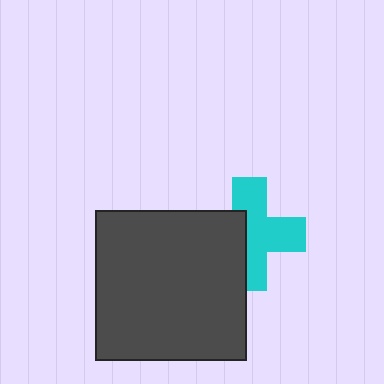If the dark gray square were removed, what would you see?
You would see the complete cyan cross.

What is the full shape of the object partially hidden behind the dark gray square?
The partially hidden object is a cyan cross.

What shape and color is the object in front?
The object in front is a dark gray square.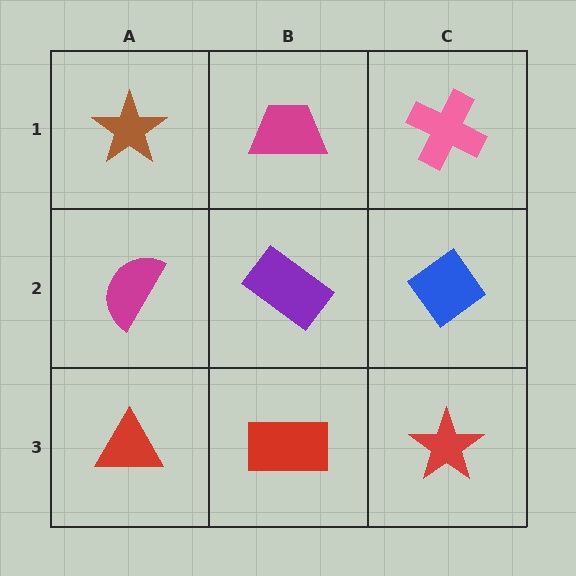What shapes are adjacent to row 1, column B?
A purple rectangle (row 2, column B), a brown star (row 1, column A), a pink cross (row 1, column C).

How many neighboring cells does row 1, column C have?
2.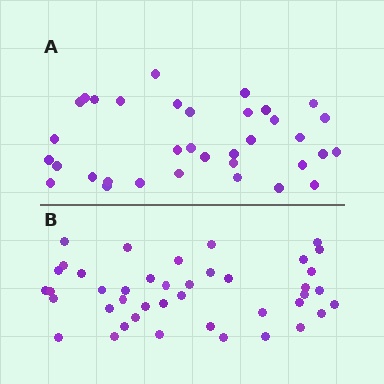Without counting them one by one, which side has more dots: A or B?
Region B (the bottom region) has more dots.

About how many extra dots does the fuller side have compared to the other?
Region B has roughly 8 or so more dots than region A.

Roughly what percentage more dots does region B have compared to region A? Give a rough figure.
About 20% more.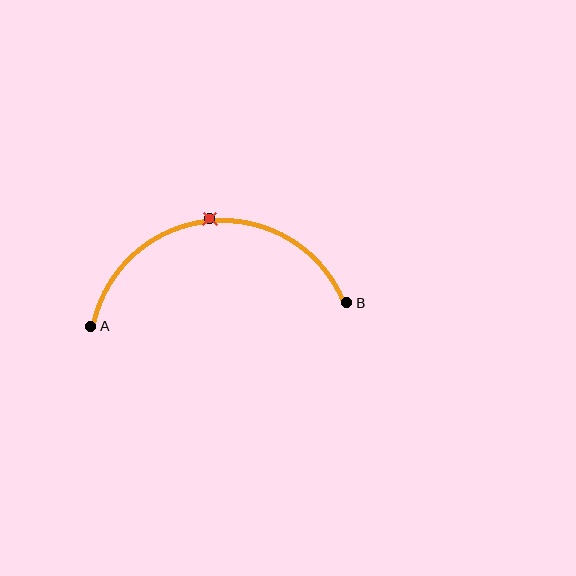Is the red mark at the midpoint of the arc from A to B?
Yes. The red mark lies on the arc at equal arc-length from both A and B — it is the arc midpoint.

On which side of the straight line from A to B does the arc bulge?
The arc bulges above the straight line connecting A and B.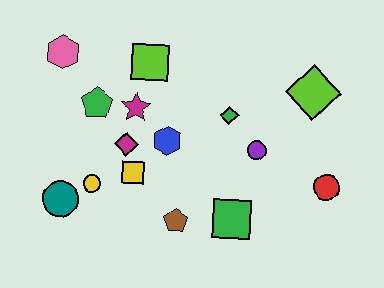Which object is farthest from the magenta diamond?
The red circle is farthest from the magenta diamond.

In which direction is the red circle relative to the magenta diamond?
The red circle is to the right of the magenta diamond.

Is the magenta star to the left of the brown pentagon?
Yes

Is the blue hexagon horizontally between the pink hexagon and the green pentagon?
No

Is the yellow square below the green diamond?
Yes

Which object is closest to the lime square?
The magenta star is closest to the lime square.